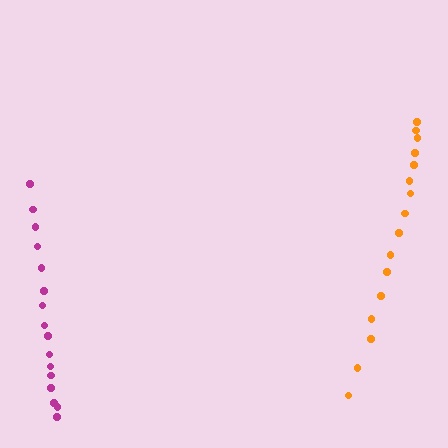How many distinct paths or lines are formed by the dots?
There are 2 distinct paths.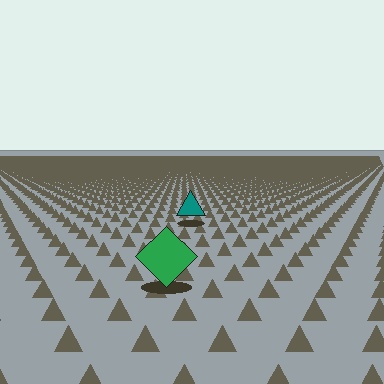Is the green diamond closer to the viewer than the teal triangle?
Yes. The green diamond is closer — you can tell from the texture gradient: the ground texture is coarser near it.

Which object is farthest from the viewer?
The teal triangle is farthest from the viewer. It appears smaller and the ground texture around it is denser.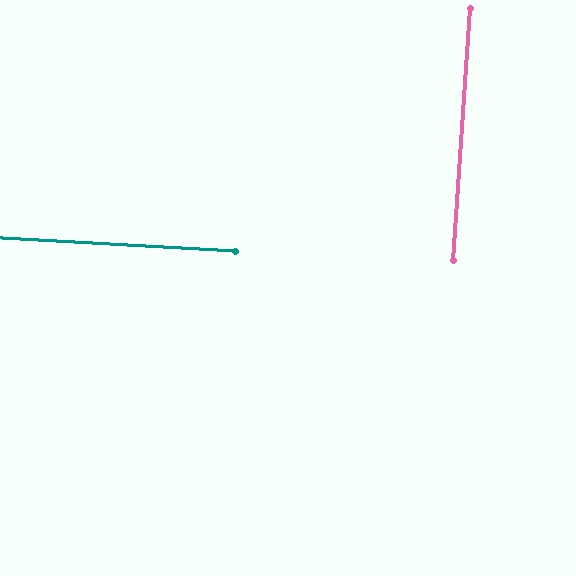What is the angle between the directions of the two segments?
Approximately 89 degrees.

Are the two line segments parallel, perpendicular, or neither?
Perpendicular — they meet at approximately 89°.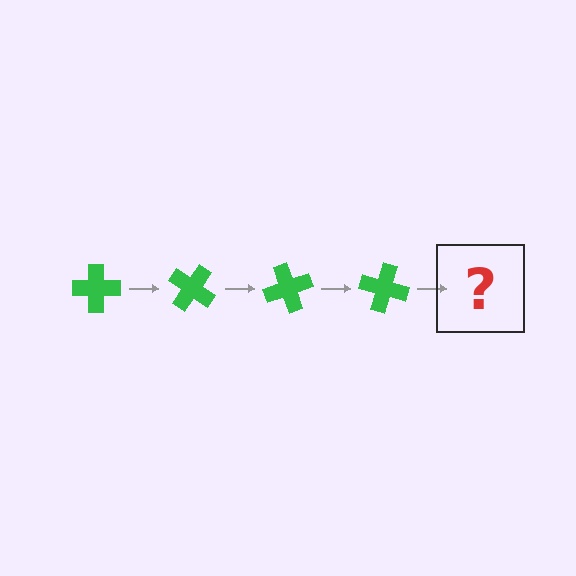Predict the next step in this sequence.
The next step is a green cross rotated 140 degrees.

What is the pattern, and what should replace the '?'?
The pattern is that the cross rotates 35 degrees each step. The '?' should be a green cross rotated 140 degrees.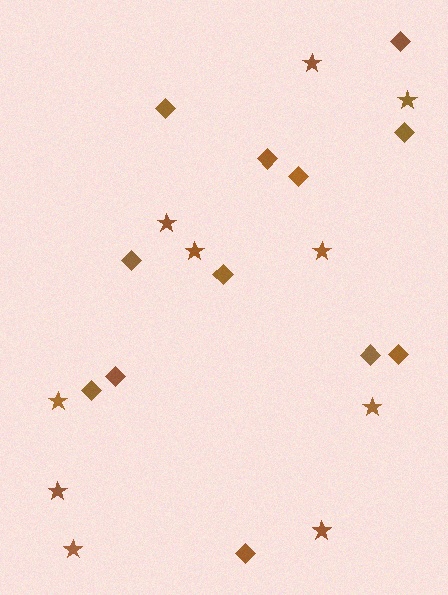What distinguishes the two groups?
There are 2 groups: one group of diamonds (12) and one group of stars (10).